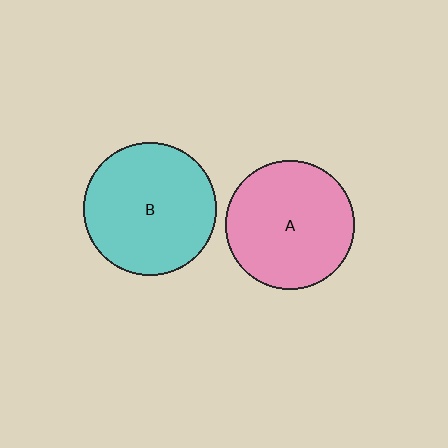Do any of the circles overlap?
No, none of the circles overlap.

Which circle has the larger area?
Circle B (cyan).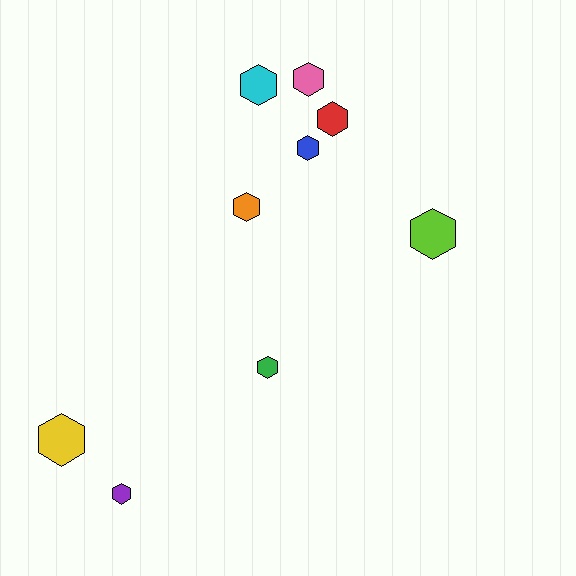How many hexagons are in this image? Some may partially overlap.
There are 9 hexagons.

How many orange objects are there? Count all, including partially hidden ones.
There is 1 orange object.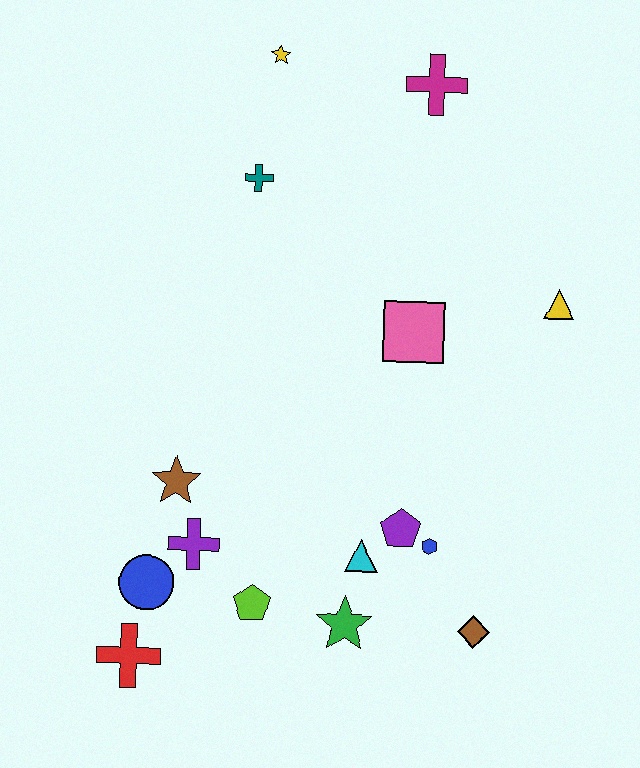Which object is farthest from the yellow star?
The red cross is farthest from the yellow star.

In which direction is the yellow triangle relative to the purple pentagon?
The yellow triangle is above the purple pentagon.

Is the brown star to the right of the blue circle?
Yes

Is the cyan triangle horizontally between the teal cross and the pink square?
Yes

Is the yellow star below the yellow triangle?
No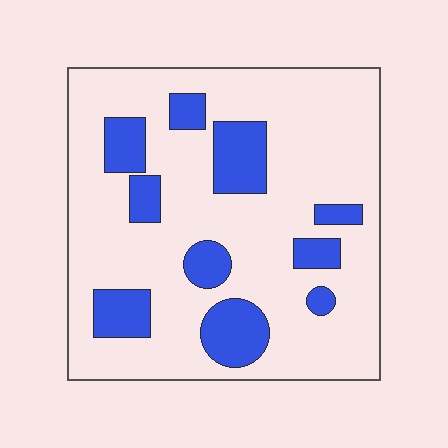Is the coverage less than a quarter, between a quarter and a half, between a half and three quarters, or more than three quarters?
Less than a quarter.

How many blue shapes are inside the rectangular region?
10.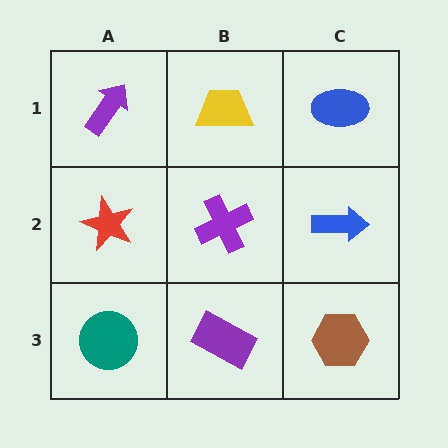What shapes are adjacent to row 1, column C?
A blue arrow (row 2, column C), a yellow trapezoid (row 1, column B).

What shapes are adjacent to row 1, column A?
A red star (row 2, column A), a yellow trapezoid (row 1, column B).